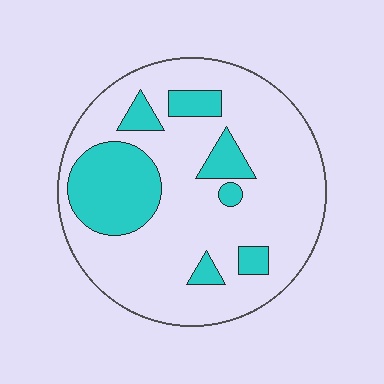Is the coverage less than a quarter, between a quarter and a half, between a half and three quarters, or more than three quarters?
Less than a quarter.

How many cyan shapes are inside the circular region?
7.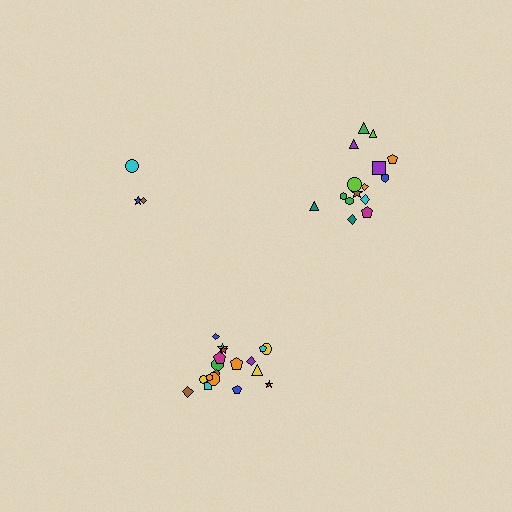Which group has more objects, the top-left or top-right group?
The top-right group.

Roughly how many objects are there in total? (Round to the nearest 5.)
Roughly 35 objects in total.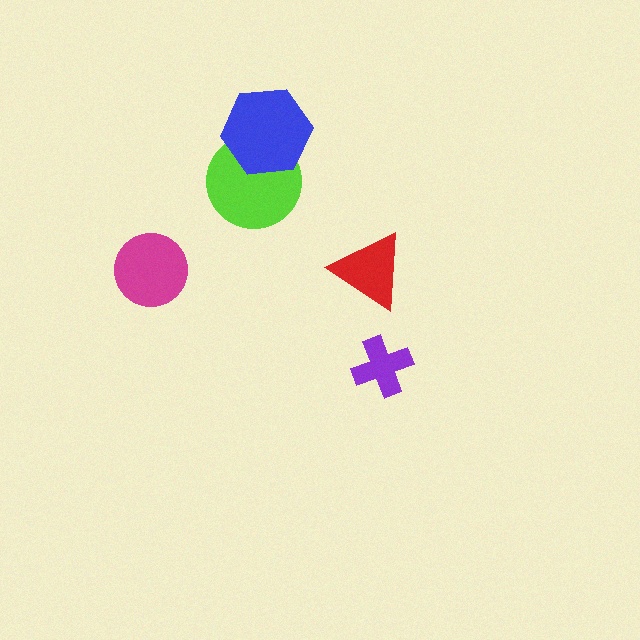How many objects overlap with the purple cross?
0 objects overlap with the purple cross.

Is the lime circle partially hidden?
Yes, it is partially covered by another shape.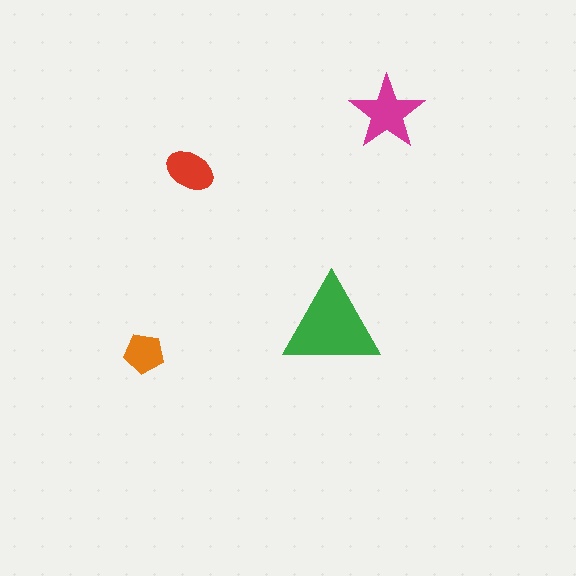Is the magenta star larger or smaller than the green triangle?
Smaller.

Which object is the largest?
The green triangle.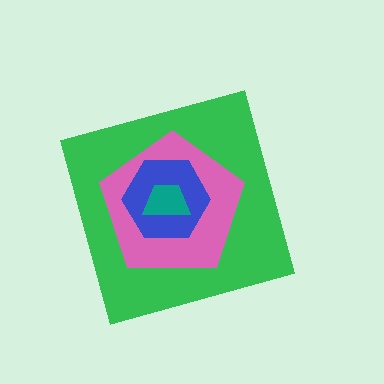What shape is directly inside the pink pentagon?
The blue hexagon.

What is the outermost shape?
The green diamond.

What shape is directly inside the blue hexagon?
The teal trapezoid.